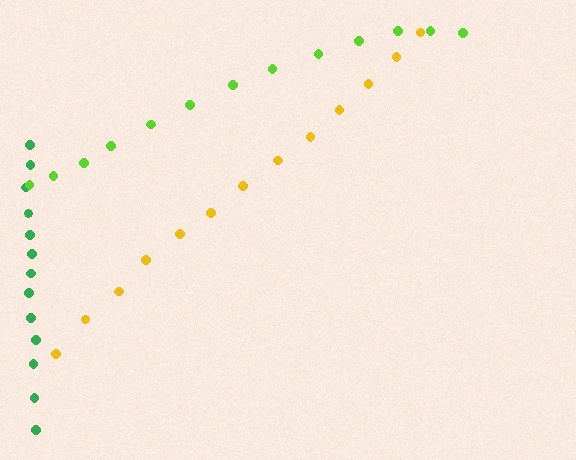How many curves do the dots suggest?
There are 3 distinct paths.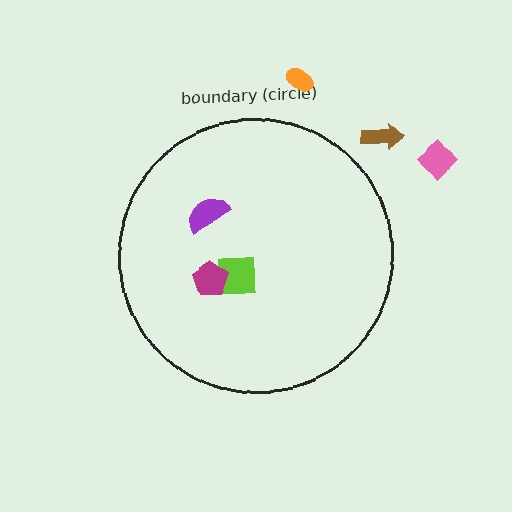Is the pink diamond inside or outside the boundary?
Outside.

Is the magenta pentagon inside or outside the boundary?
Inside.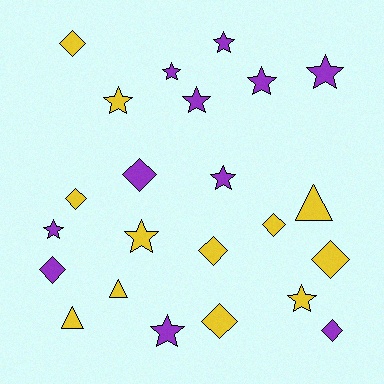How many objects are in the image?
There are 23 objects.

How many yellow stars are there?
There are 3 yellow stars.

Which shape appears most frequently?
Star, with 11 objects.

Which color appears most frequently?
Yellow, with 12 objects.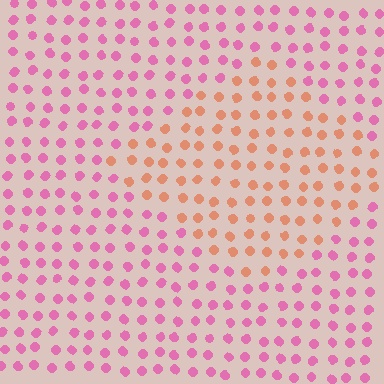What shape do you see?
I see a diamond.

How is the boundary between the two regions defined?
The boundary is defined purely by a slight shift in hue (about 50 degrees). Spacing, size, and orientation are identical on both sides.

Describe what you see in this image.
The image is filled with small pink elements in a uniform arrangement. A diamond-shaped region is visible where the elements are tinted to a slightly different hue, forming a subtle color boundary.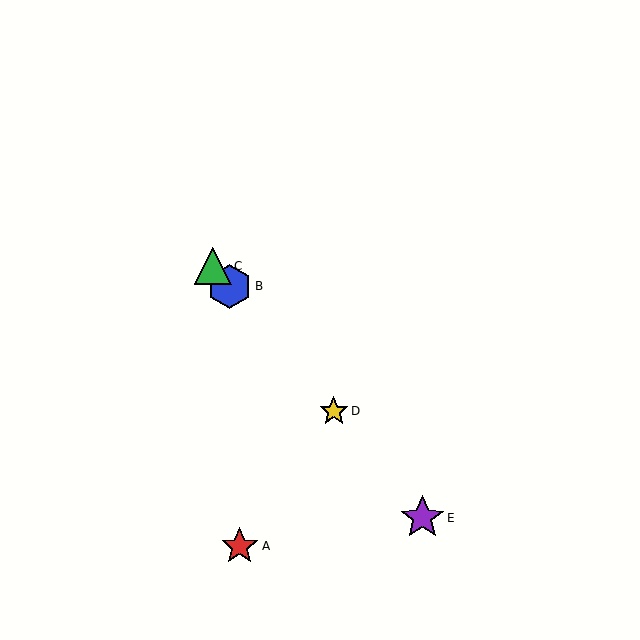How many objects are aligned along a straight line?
4 objects (B, C, D, E) are aligned along a straight line.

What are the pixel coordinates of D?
Object D is at (334, 411).